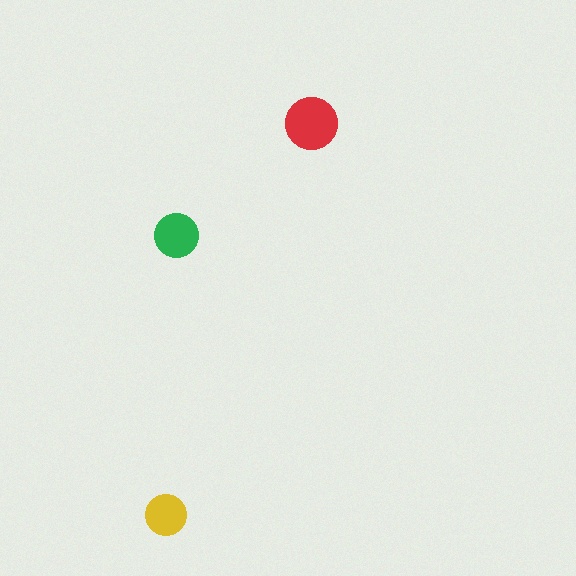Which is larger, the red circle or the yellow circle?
The red one.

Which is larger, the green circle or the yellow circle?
The green one.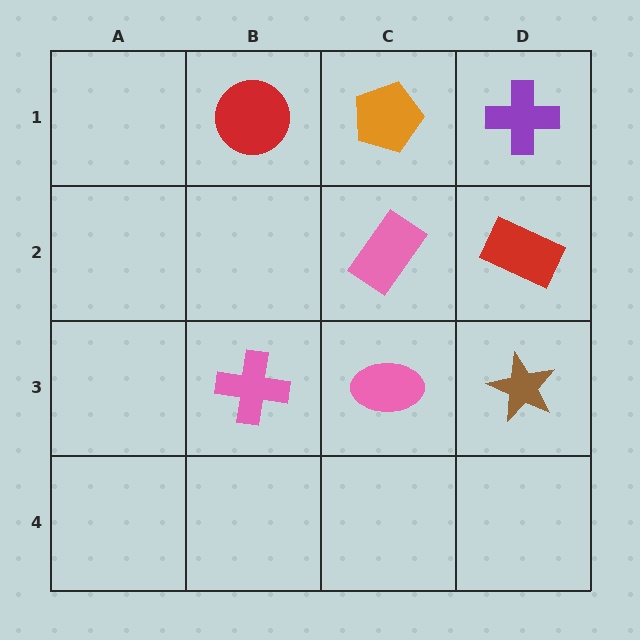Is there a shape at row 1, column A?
No, that cell is empty.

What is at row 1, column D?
A purple cross.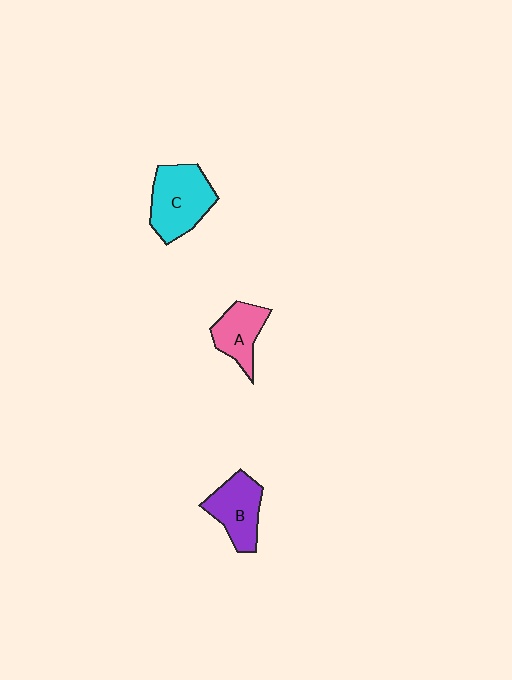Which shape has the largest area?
Shape C (cyan).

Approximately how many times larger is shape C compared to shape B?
Approximately 1.3 times.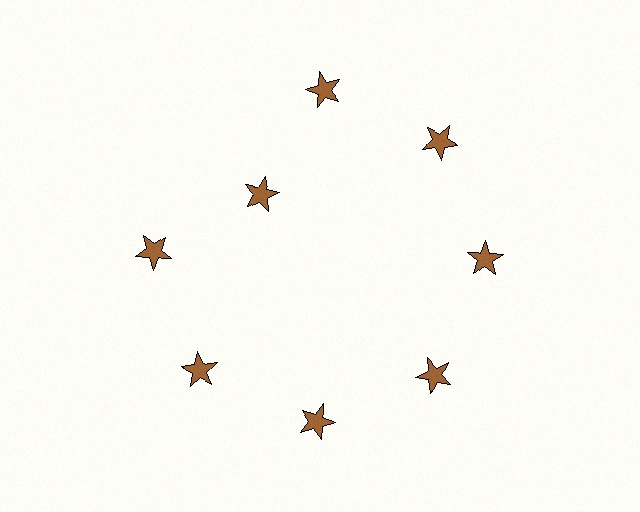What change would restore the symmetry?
The symmetry would be restored by moving it outward, back onto the ring so that all 8 stars sit at equal angles and equal distance from the center.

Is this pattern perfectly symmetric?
No. The 8 brown stars are arranged in a ring, but one element near the 10 o'clock position is pulled inward toward the center, breaking the 8-fold rotational symmetry.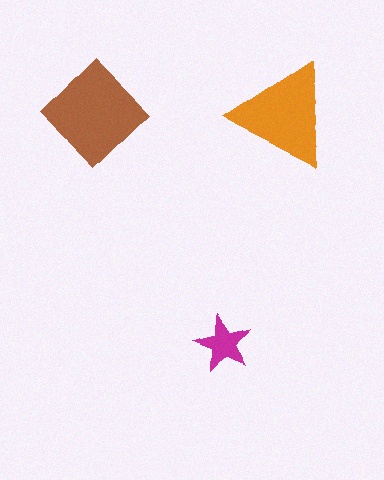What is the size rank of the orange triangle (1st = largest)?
2nd.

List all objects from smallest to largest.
The magenta star, the orange triangle, the brown diamond.